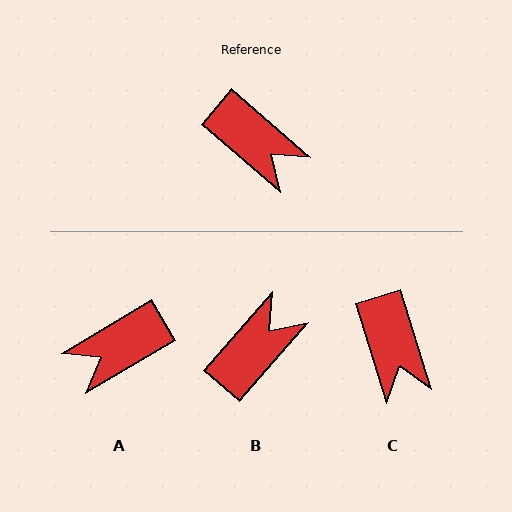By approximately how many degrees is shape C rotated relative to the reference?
Approximately 32 degrees clockwise.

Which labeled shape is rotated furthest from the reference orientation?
A, about 108 degrees away.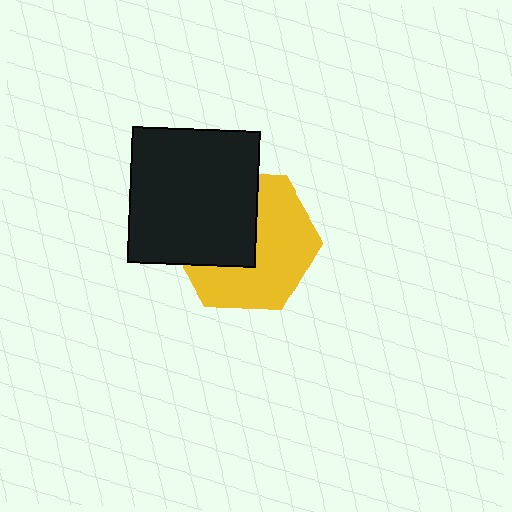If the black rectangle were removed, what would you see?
You would see the complete yellow hexagon.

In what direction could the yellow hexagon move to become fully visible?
The yellow hexagon could move toward the lower-right. That would shift it out from behind the black rectangle entirely.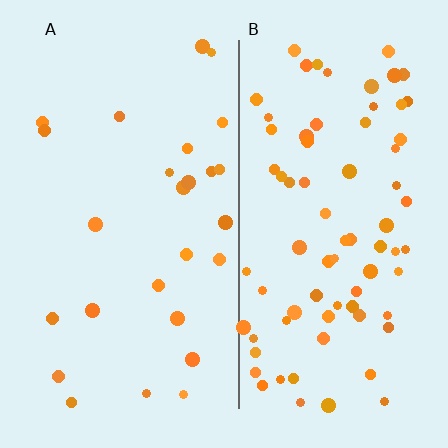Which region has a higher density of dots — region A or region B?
B (the right).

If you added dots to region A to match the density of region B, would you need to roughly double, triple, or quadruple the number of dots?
Approximately triple.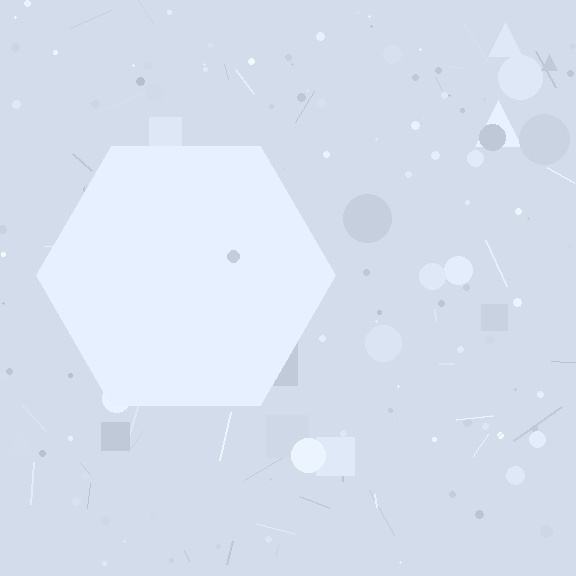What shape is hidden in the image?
A hexagon is hidden in the image.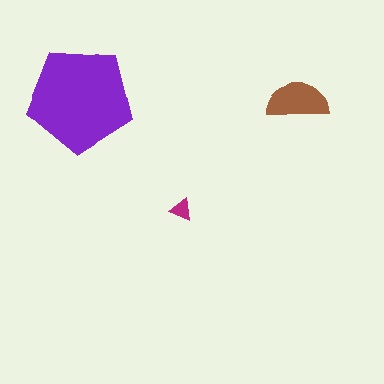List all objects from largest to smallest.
The purple pentagon, the brown semicircle, the magenta triangle.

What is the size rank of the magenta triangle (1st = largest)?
3rd.